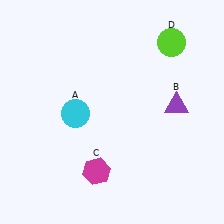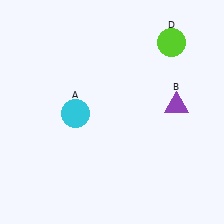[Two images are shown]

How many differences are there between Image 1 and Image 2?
There is 1 difference between the two images.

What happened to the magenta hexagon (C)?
The magenta hexagon (C) was removed in Image 2. It was in the bottom-left area of Image 1.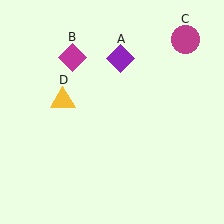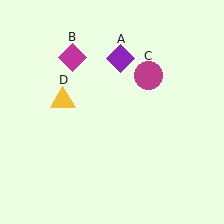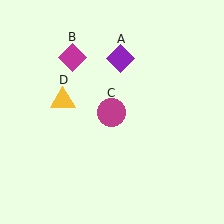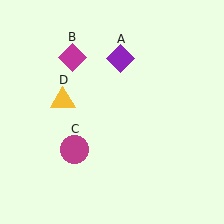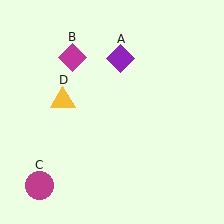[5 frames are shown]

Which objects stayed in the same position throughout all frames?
Purple diamond (object A) and magenta diamond (object B) and yellow triangle (object D) remained stationary.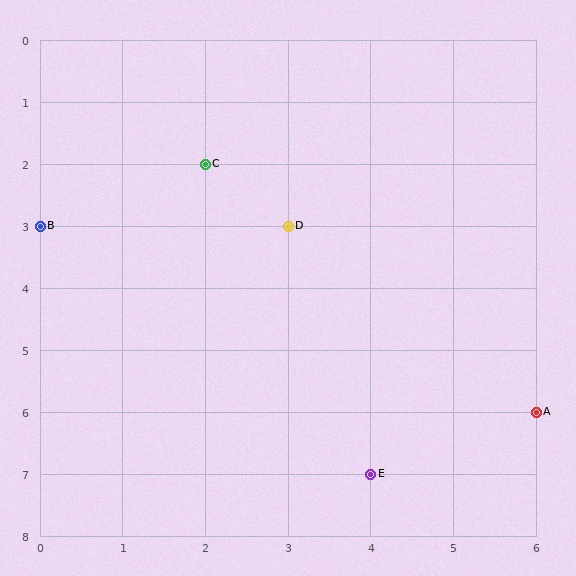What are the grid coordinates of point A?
Point A is at grid coordinates (6, 6).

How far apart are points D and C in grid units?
Points D and C are 1 column and 1 row apart (about 1.4 grid units diagonally).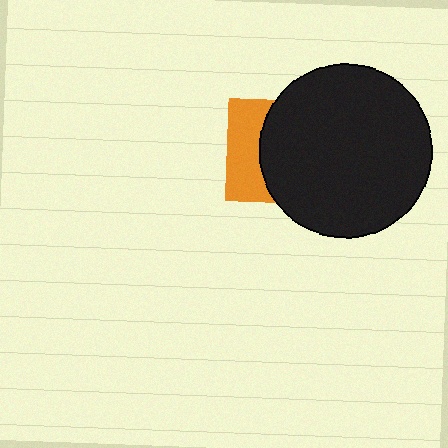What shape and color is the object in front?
The object in front is a black circle.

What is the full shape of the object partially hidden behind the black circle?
The partially hidden object is an orange square.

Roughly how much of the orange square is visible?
A small part of it is visible (roughly 37%).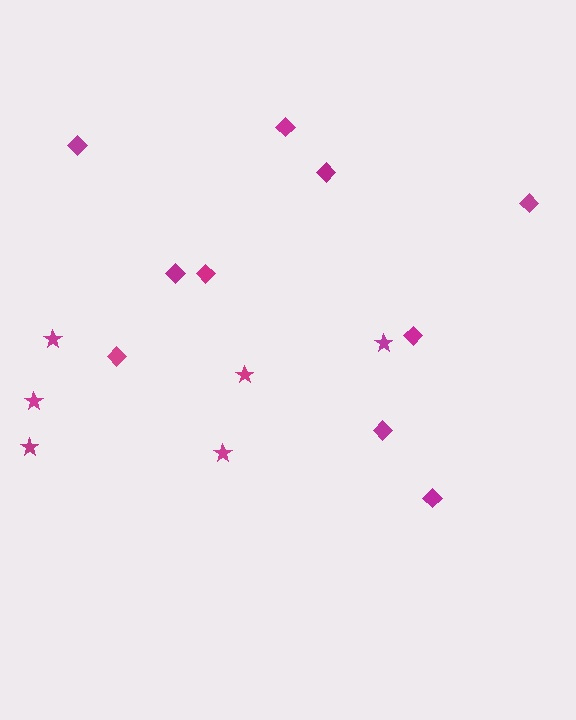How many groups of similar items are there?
There are 2 groups: one group of stars (6) and one group of diamonds (10).